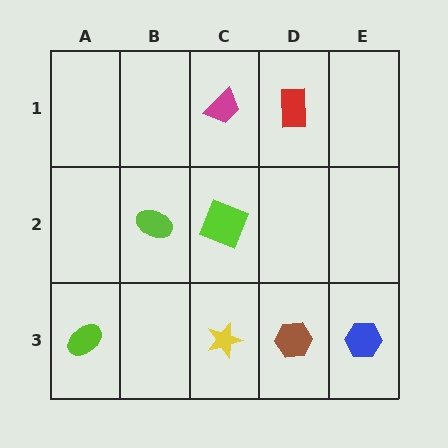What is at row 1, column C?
A magenta trapezoid.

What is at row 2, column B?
A lime ellipse.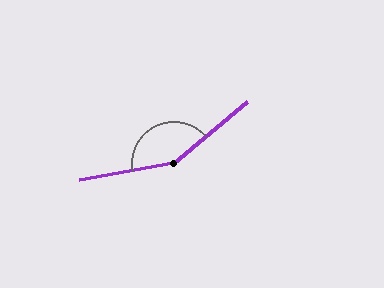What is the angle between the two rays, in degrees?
Approximately 150 degrees.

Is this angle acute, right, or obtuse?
It is obtuse.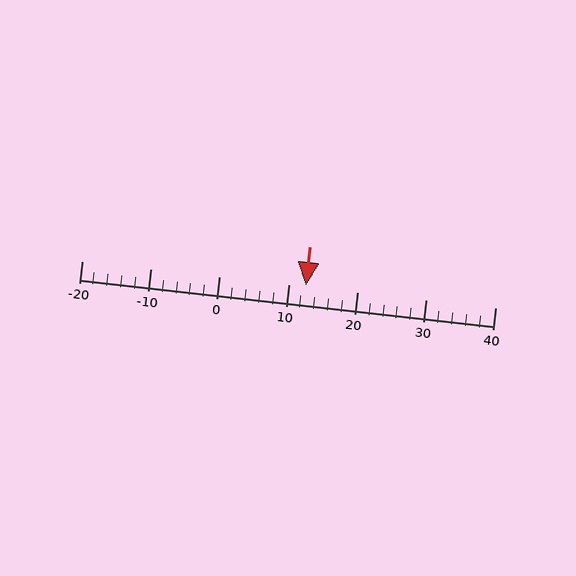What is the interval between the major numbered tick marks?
The major tick marks are spaced 10 units apart.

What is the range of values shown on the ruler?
The ruler shows values from -20 to 40.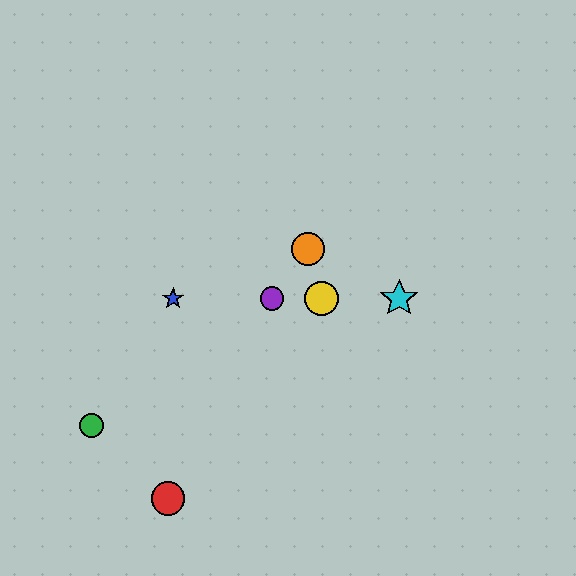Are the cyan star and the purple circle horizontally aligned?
Yes, both are at y≈298.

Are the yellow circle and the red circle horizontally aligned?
No, the yellow circle is at y≈298 and the red circle is at y≈498.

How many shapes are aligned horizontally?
4 shapes (the blue star, the yellow circle, the purple circle, the cyan star) are aligned horizontally.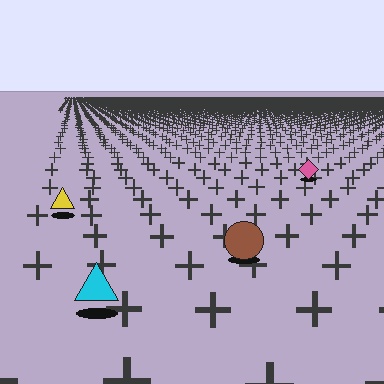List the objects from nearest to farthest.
From nearest to farthest: the cyan triangle, the brown circle, the yellow triangle, the pink diamond.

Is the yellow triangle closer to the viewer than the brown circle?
No. The brown circle is closer — you can tell from the texture gradient: the ground texture is coarser near it.